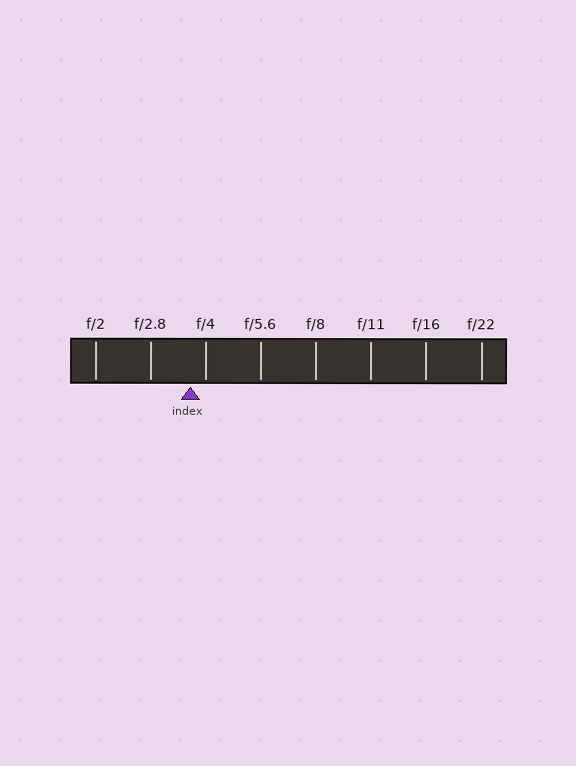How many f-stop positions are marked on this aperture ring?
There are 8 f-stop positions marked.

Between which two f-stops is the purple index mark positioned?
The index mark is between f/2.8 and f/4.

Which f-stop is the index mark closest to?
The index mark is closest to f/4.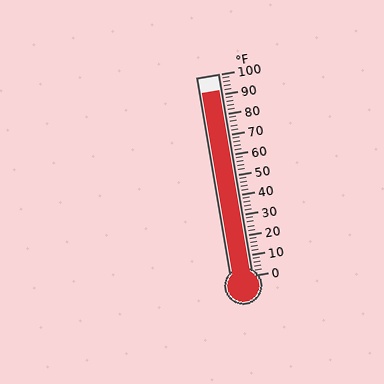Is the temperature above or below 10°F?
The temperature is above 10°F.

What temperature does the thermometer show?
The thermometer shows approximately 92°F.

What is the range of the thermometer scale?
The thermometer scale ranges from 0°F to 100°F.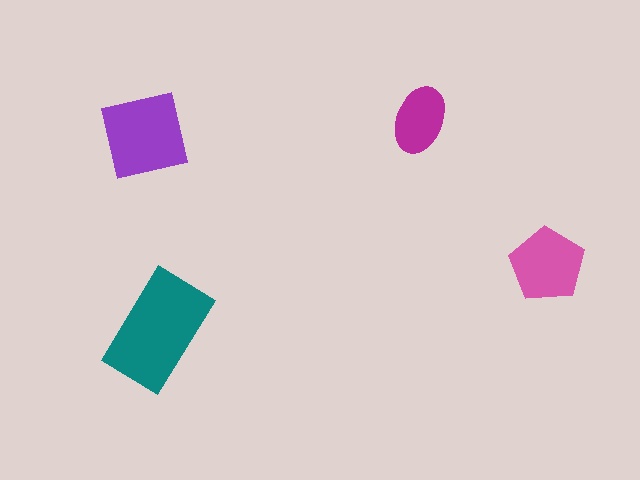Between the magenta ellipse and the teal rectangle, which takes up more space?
The teal rectangle.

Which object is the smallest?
The magenta ellipse.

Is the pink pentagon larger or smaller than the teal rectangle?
Smaller.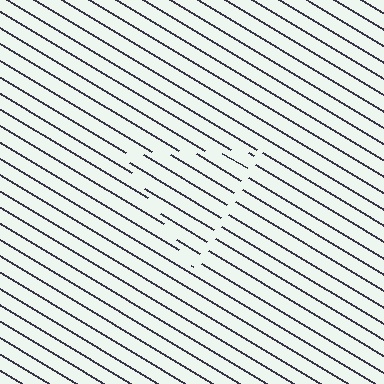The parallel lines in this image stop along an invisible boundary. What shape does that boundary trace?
An illusory triangle. The interior of the shape contains the same grating, shifted by half a period — the contour is defined by the phase discontinuity where line-ends from the inner and outer gratings abut.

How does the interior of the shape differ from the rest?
The interior of the shape contains the same grating, shifted by half a period — the contour is defined by the phase discontinuity where line-ends from the inner and outer gratings abut.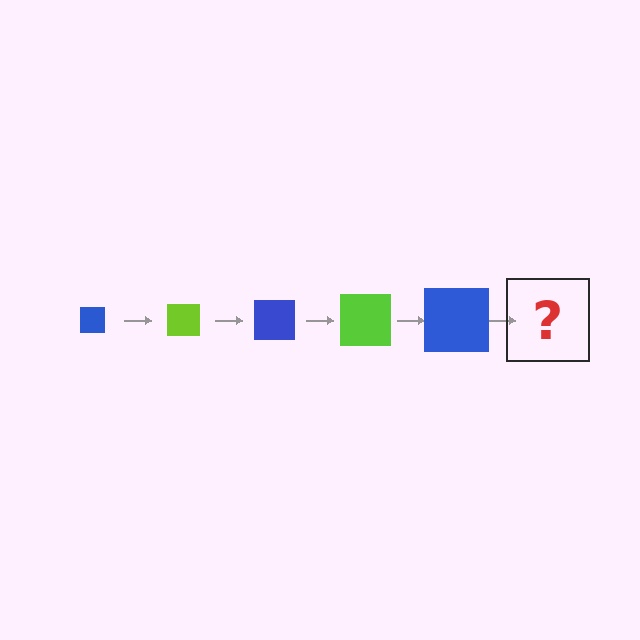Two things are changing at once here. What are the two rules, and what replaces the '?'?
The two rules are that the square grows larger each step and the color cycles through blue and lime. The '?' should be a lime square, larger than the previous one.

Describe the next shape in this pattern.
It should be a lime square, larger than the previous one.